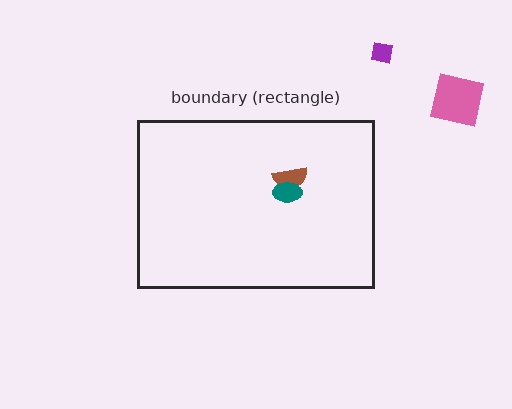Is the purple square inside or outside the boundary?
Outside.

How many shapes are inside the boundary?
2 inside, 2 outside.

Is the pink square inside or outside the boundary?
Outside.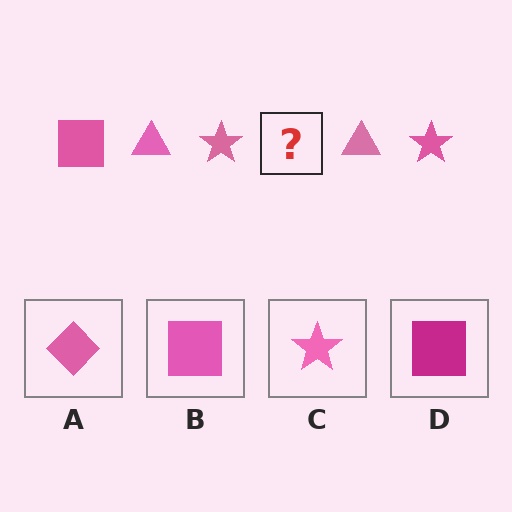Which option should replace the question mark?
Option B.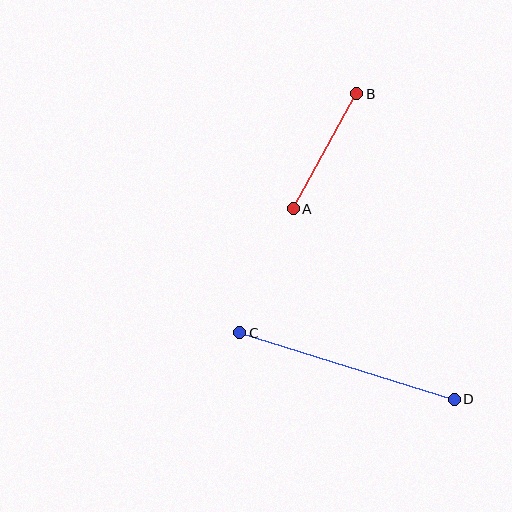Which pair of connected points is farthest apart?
Points C and D are farthest apart.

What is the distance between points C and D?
The distance is approximately 225 pixels.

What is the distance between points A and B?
The distance is approximately 132 pixels.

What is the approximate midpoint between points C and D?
The midpoint is at approximately (347, 366) pixels.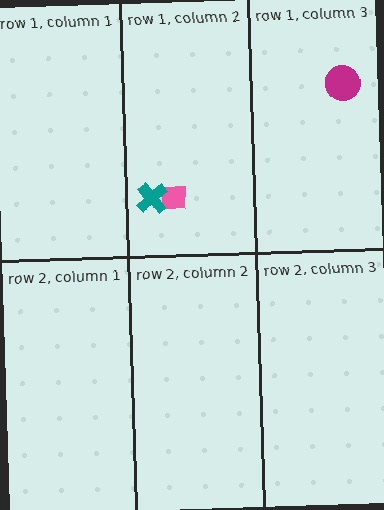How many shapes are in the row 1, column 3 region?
1.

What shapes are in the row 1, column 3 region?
The magenta circle.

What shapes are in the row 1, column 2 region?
The pink square, the teal cross.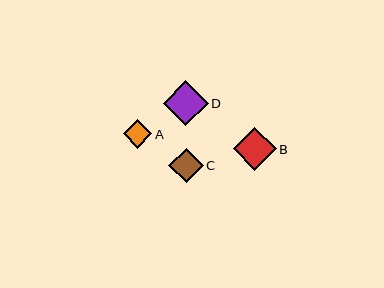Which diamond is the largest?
Diamond D is the largest with a size of approximately 45 pixels.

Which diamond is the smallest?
Diamond A is the smallest with a size of approximately 29 pixels.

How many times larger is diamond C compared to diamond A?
Diamond C is approximately 1.2 times the size of diamond A.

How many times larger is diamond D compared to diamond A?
Diamond D is approximately 1.6 times the size of diamond A.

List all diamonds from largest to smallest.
From largest to smallest: D, B, C, A.